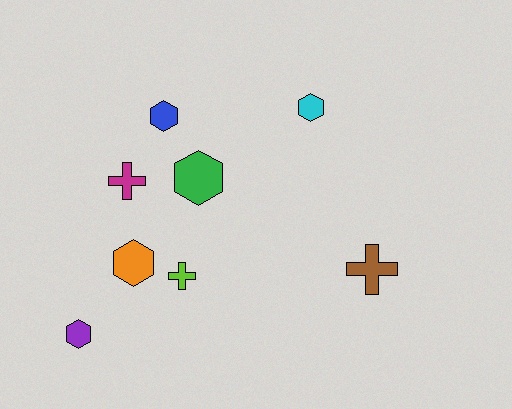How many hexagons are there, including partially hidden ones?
There are 5 hexagons.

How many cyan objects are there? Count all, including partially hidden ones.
There is 1 cyan object.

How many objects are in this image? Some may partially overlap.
There are 8 objects.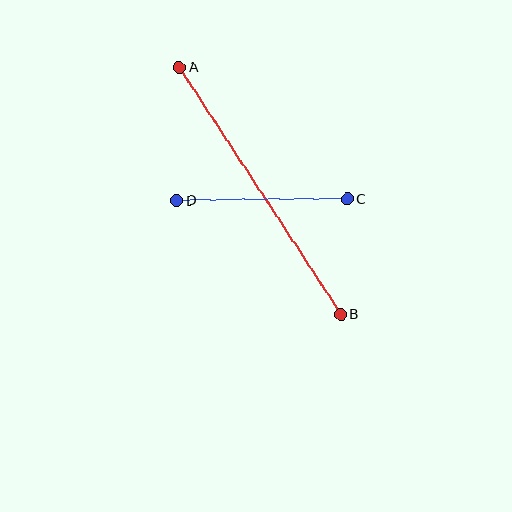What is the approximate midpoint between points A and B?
The midpoint is at approximately (260, 191) pixels.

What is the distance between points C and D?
The distance is approximately 171 pixels.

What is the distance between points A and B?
The distance is approximately 295 pixels.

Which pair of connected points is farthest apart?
Points A and B are farthest apart.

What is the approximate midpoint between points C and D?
The midpoint is at approximately (262, 200) pixels.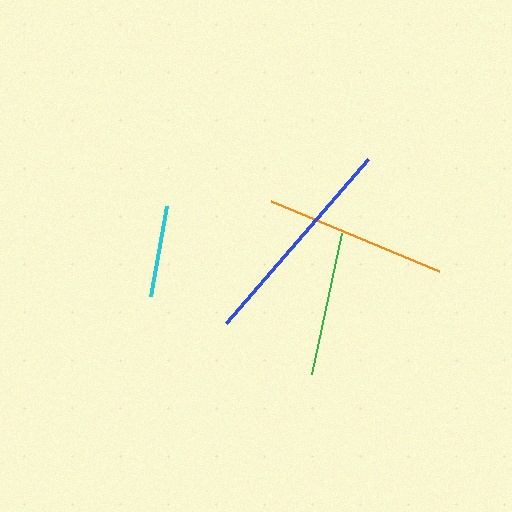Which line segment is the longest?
The blue line is the longest at approximately 217 pixels.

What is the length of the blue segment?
The blue segment is approximately 217 pixels long.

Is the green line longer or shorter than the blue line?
The blue line is longer than the green line.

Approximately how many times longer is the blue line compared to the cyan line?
The blue line is approximately 2.4 times the length of the cyan line.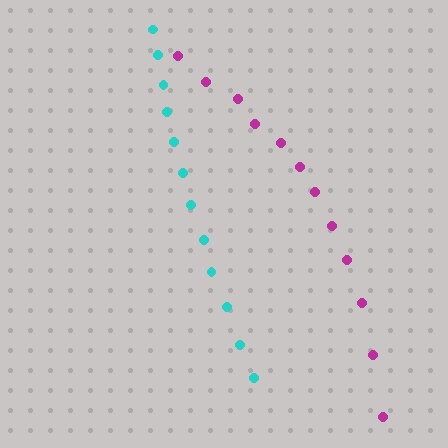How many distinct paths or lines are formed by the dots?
There are 2 distinct paths.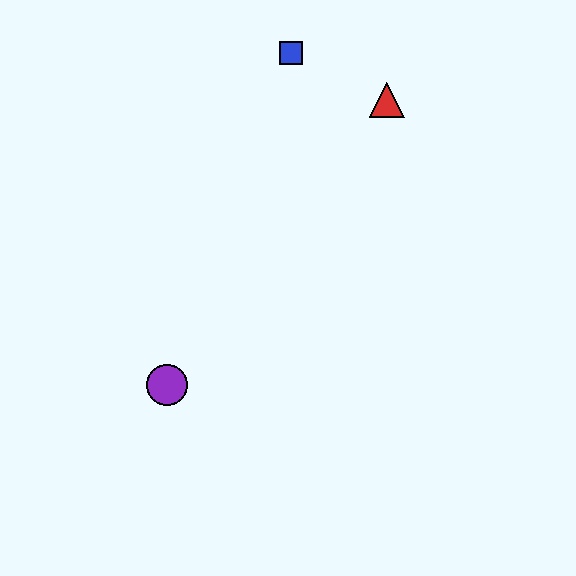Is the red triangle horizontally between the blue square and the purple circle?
No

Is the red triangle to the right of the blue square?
Yes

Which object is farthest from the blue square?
The purple circle is farthest from the blue square.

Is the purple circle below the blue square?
Yes